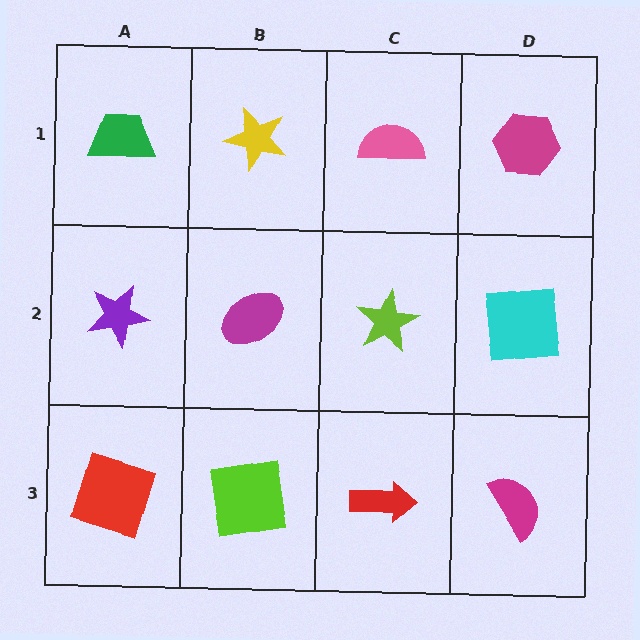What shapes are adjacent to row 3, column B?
A magenta ellipse (row 2, column B), a red square (row 3, column A), a red arrow (row 3, column C).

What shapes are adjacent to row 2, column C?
A pink semicircle (row 1, column C), a red arrow (row 3, column C), a magenta ellipse (row 2, column B), a cyan square (row 2, column D).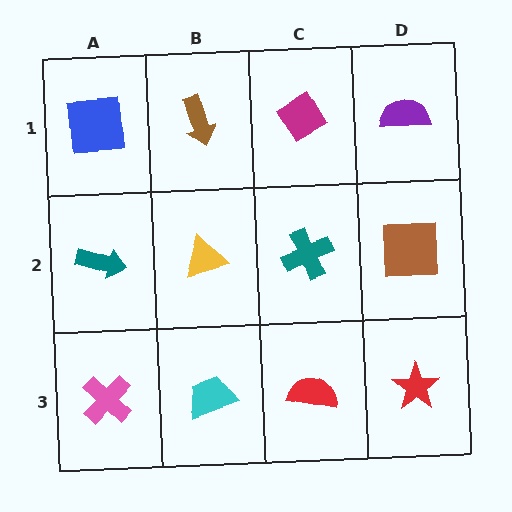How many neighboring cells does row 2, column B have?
4.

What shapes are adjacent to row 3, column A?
A teal arrow (row 2, column A), a cyan trapezoid (row 3, column B).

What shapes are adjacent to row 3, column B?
A yellow triangle (row 2, column B), a pink cross (row 3, column A), a red semicircle (row 3, column C).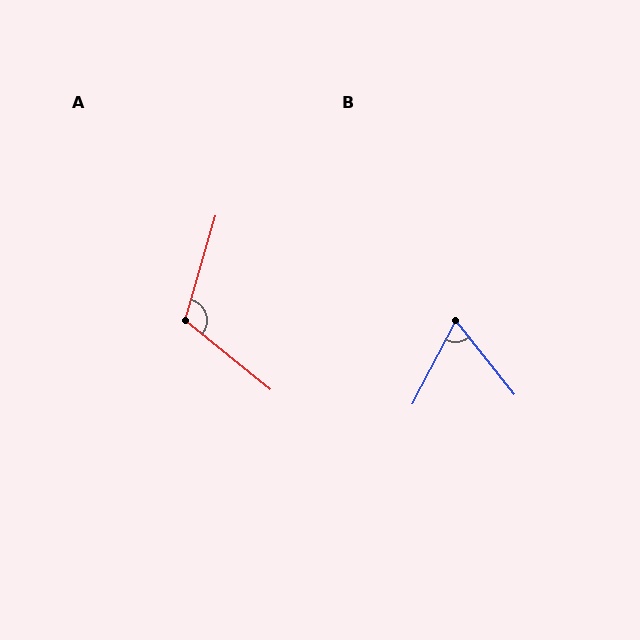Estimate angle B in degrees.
Approximately 66 degrees.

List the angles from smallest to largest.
B (66°), A (113°).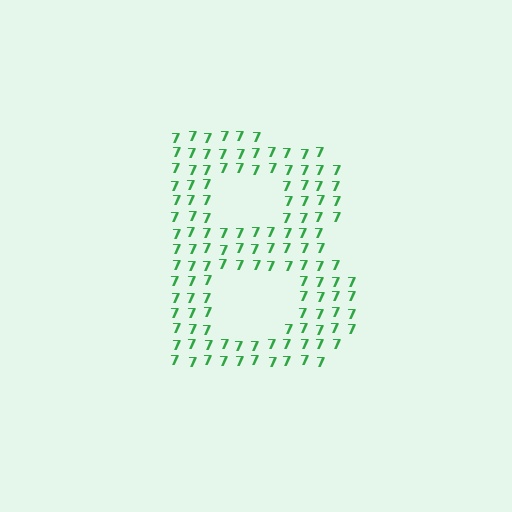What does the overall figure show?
The overall figure shows the letter B.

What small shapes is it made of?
It is made of small digit 7's.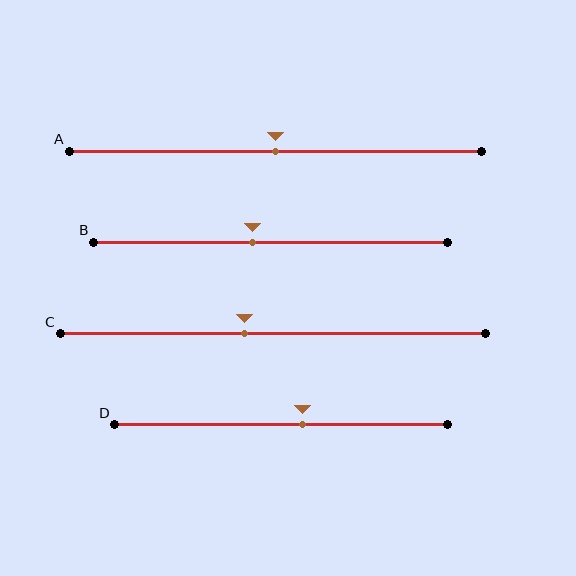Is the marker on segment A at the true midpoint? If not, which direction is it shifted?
Yes, the marker on segment A is at the true midpoint.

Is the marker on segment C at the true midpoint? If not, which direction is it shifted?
No, the marker on segment C is shifted to the left by about 7% of the segment length.